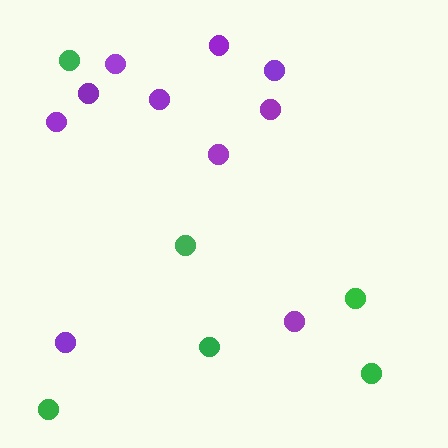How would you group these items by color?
There are 2 groups: one group of green circles (6) and one group of purple circles (10).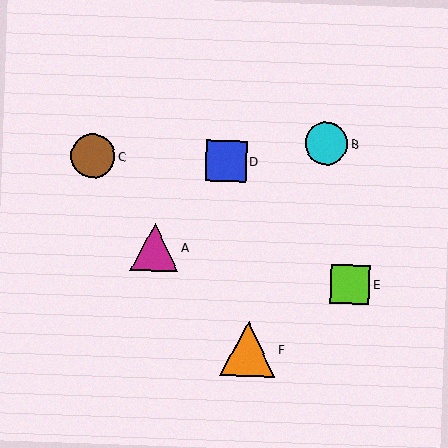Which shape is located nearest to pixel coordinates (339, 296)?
The lime square (labeled E) at (350, 284) is nearest to that location.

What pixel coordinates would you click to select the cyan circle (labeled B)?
Click at (327, 143) to select the cyan circle B.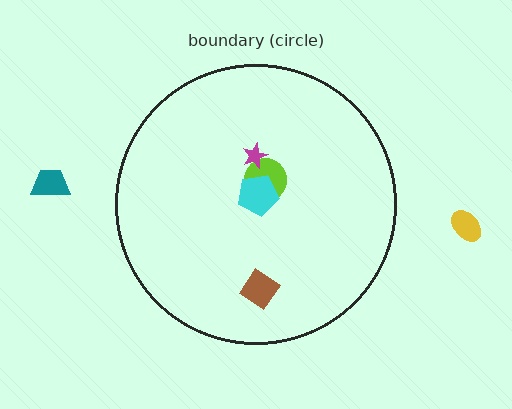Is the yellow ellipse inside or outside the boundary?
Outside.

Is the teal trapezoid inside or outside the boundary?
Outside.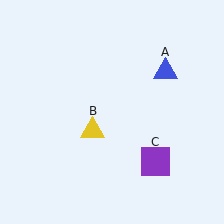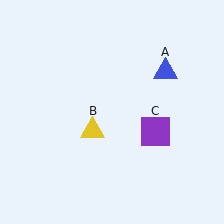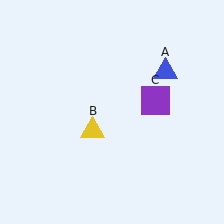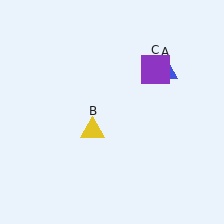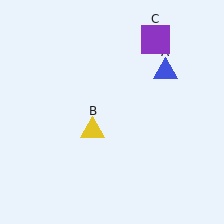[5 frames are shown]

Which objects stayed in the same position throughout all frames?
Blue triangle (object A) and yellow triangle (object B) remained stationary.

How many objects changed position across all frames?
1 object changed position: purple square (object C).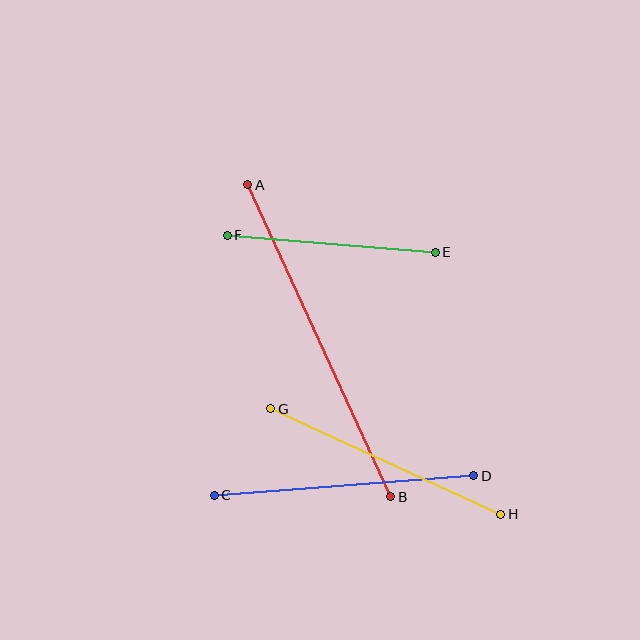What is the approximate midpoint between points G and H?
The midpoint is at approximately (386, 462) pixels.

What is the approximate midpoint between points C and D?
The midpoint is at approximately (344, 485) pixels.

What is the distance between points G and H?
The distance is approximately 253 pixels.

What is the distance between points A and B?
The distance is approximately 343 pixels.